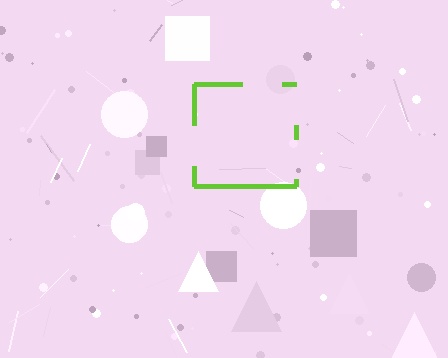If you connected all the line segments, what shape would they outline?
They would outline a square.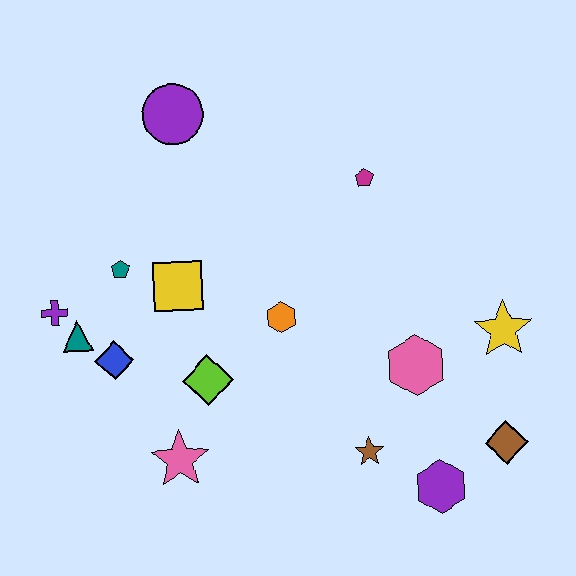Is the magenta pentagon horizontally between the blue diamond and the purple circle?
No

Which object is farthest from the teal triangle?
The brown diamond is farthest from the teal triangle.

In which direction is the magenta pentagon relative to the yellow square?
The magenta pentagon is to the right of the yellow square.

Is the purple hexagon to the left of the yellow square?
No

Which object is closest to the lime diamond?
The pink star is closest to the lime diamond.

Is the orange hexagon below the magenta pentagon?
Yes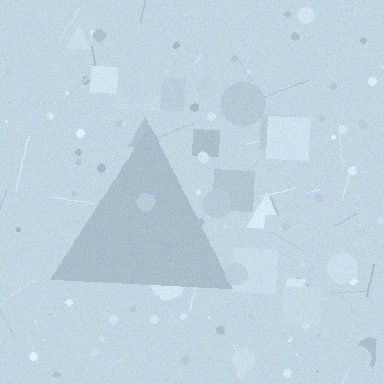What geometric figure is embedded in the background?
A triangle is embedded in the background.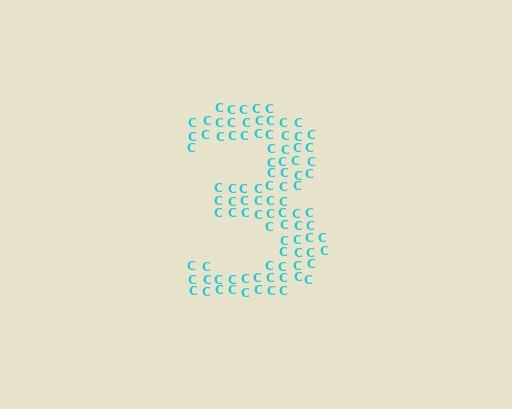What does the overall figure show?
The overall figure shows the digit 3.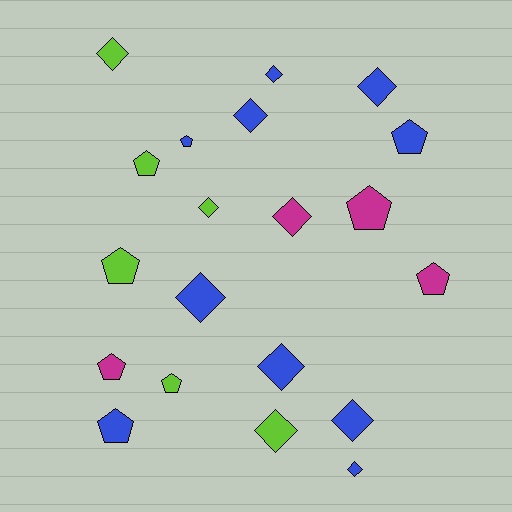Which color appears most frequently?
Blue, with 10 objects.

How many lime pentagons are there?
There are 3 lime pentagons.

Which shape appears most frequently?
Diamond, with 11 objects.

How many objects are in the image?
There are 20 objects.